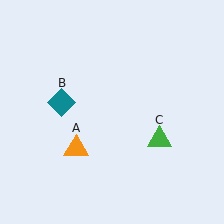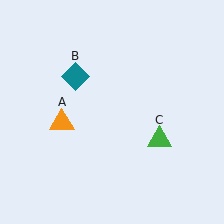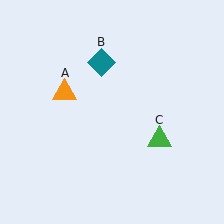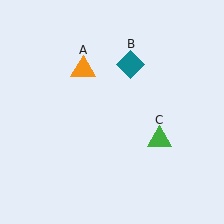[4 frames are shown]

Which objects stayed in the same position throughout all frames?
Green triangle (object C) remained stationary.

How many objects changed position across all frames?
2 objects changed position: orange triangle (object A), teal diamond (object B).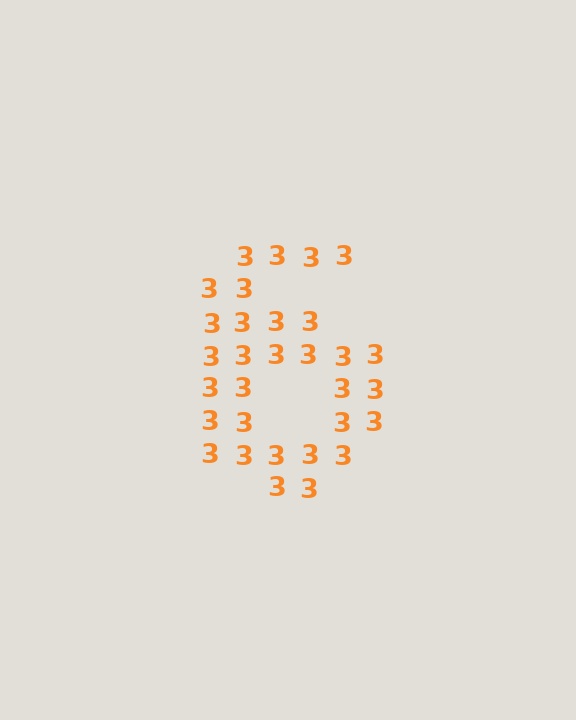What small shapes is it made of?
It is made of small digit 3's.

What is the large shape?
The large shape is the digit 6.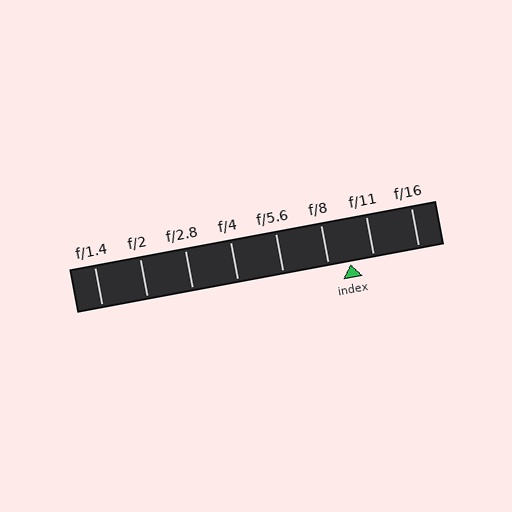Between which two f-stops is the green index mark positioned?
The index mark is between f/8 and f/11.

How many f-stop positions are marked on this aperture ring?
There are 8 f-stop positions marked.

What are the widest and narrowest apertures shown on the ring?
The widest aperture shown is f/1.4 and the narrowest is f/16.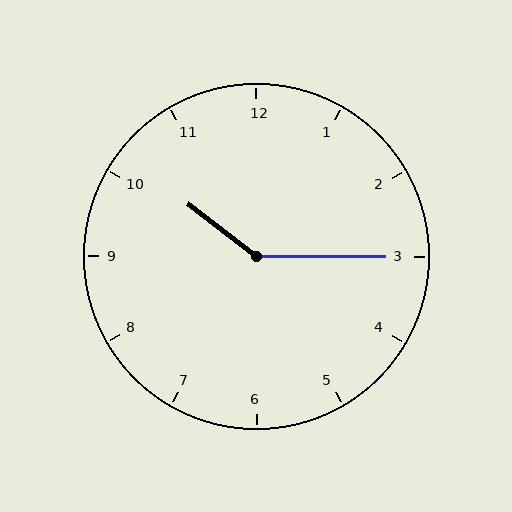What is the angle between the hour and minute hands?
Approximately 142 degrees.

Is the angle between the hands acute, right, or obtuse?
It is obtuse.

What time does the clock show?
10:15.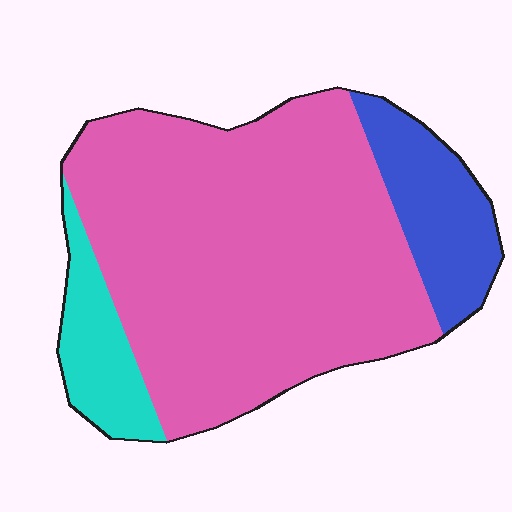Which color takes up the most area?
Pink, at roughly 75%.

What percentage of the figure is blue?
Blue takes up less than a sixth of the figure.